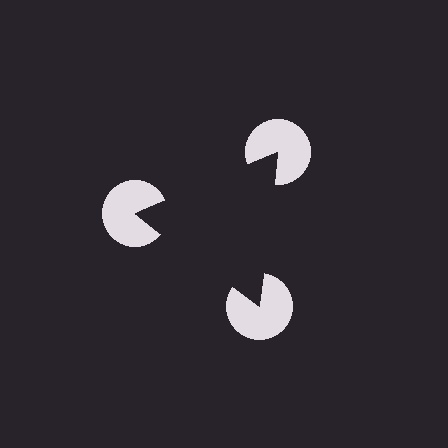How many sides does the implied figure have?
3 sides.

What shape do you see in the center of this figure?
An illusory triangle — its edges are inferred from the aligned wedge cuts in the pac-man discs, not physically drawn.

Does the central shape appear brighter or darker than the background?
It typically appears slightly darker than the background, even though no actual brightness change is drawn.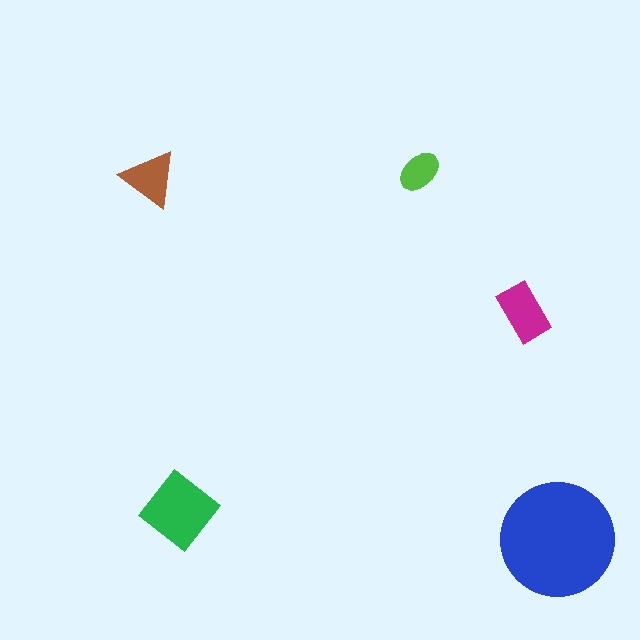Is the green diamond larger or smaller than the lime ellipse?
Larger.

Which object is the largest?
The blue circle.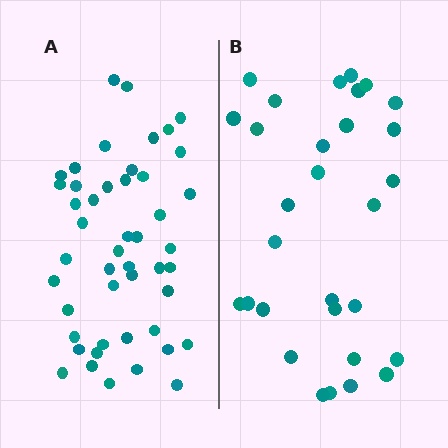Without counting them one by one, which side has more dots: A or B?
Region A (the left region) has more dots.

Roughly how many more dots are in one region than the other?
Region A has approximately 15 more dots than region B.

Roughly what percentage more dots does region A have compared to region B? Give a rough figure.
About 55% more.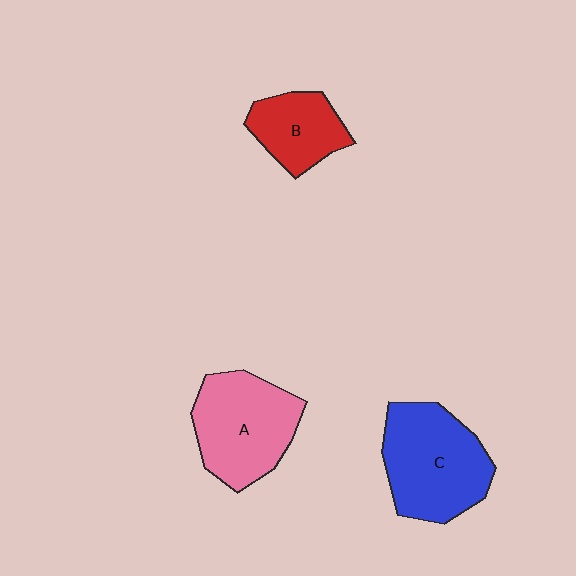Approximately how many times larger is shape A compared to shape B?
Approximately 1.6 times.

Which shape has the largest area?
Shape C (blue).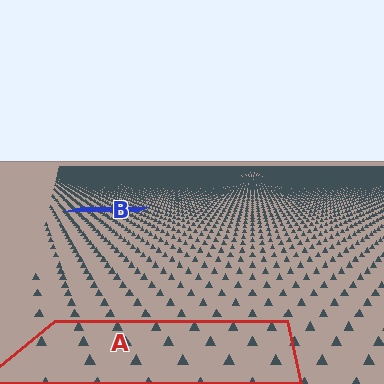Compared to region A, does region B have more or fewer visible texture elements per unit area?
Region B has more texture elements per unit area — they are packed more densely because it is farther away.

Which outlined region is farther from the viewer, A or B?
Region B is farther from the viewer — the texture elements inside it appear smaller and more densely packed.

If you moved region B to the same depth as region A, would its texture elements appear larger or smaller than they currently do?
They would appear larger. At a closer depth, the same texture elements are projected at a bigger on-screen size.